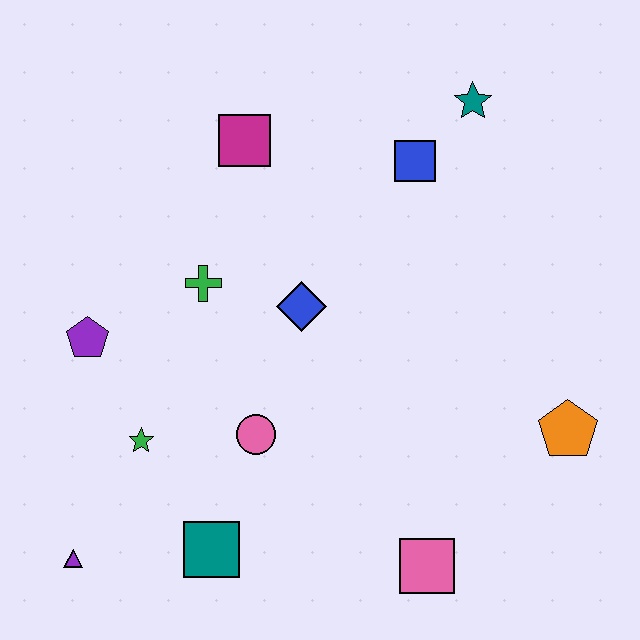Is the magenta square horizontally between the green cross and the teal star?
Yes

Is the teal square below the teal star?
Yes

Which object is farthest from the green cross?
The orange pentagon is farthest from the green cross.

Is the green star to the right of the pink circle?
No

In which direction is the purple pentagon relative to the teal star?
The purple pentagon is to the left of the teal star.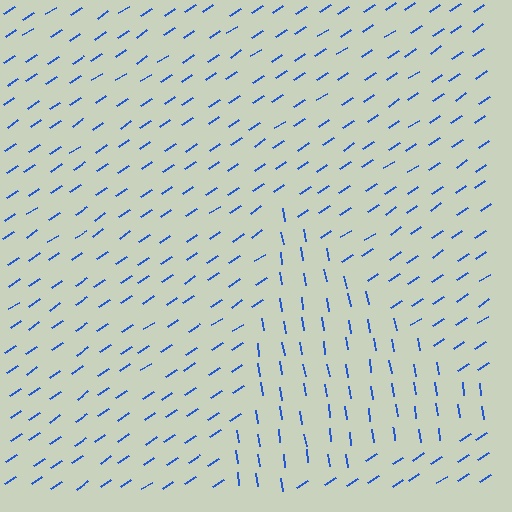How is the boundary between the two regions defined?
The boundary is defined purely by a change in line orientation (approximately 65 degrees difference). All lines are the same color and thickness.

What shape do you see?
I see a triangle.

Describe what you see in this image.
The image is filled with small blue line segments. A triangle region in the image has lines oriented differently from the surrounding lines, creating a visible texture boundary.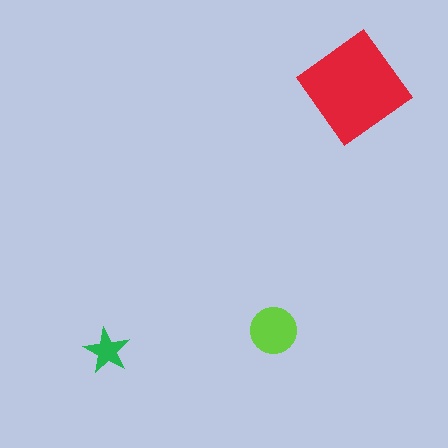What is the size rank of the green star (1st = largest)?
3rd.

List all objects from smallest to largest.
The green star, the lime circle, the red diamond.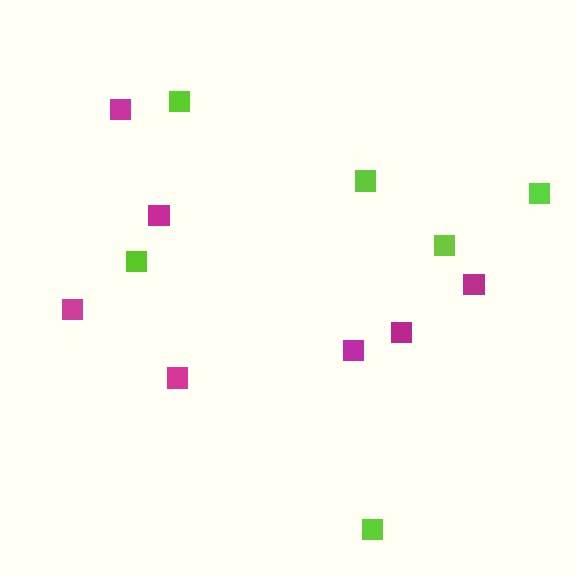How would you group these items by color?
There are 2 groups: one group of magenta squares (7) and one group of lime squares (6).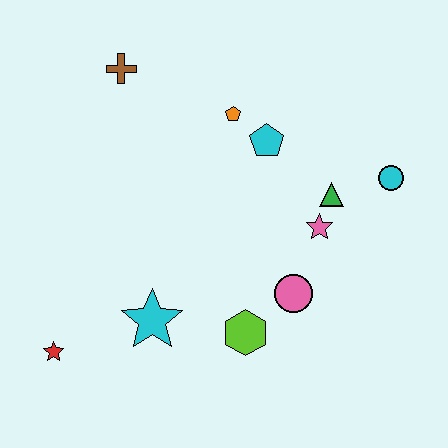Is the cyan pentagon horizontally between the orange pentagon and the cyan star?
No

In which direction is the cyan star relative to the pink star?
The cyan star is to the left of the pink star.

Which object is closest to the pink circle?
The lime hexagon is closest to the pink circle.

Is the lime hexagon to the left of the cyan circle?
Yes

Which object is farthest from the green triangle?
The red star is farthest from the green triangle.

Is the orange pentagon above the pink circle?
Yes